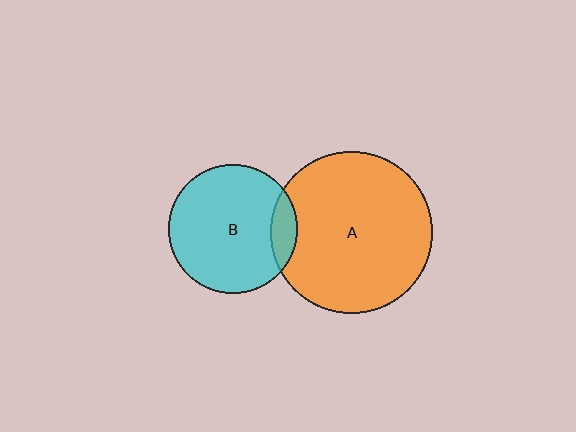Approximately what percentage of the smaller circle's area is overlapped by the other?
Approximately 10%.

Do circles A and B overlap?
Yes.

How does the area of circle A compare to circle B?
Approximately 1.6 times.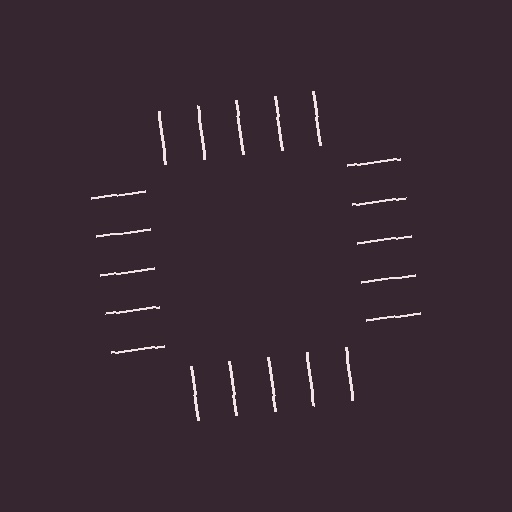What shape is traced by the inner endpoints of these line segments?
An illusory square — the line segments terminate on its edges but no continuous stroke is drawn.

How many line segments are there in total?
20 — 5 along each of the 4 edges.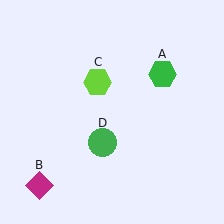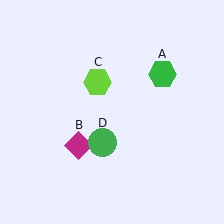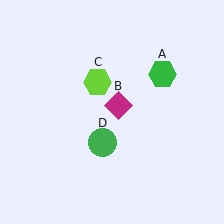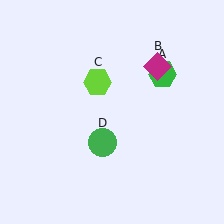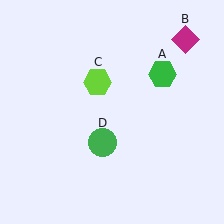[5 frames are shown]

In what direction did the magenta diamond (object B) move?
The magenta diamond (object B) moved up and to the right.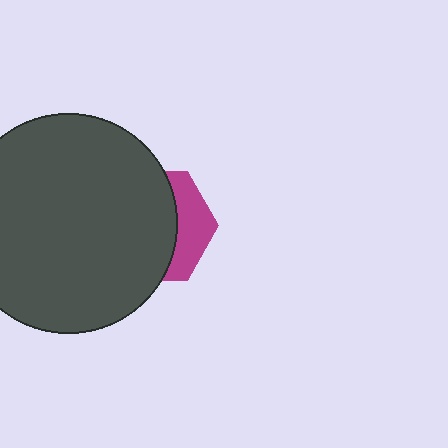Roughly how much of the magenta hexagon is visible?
A small part of it is visible (roughly 32%).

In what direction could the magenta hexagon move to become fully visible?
The magenta hexagon could move right. That would shift it out from behind the dark gray circle entirely.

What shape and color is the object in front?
The object in front is a dark gray circle.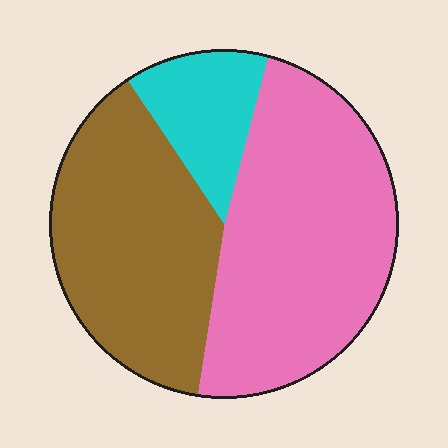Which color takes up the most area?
Pink, at roughly 50%.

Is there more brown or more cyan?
Brown.